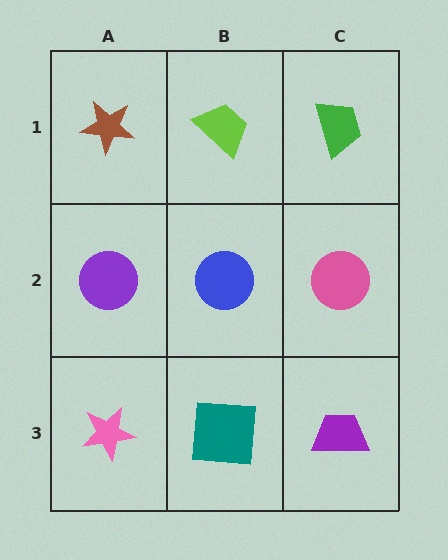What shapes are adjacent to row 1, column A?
A purple circle (row 2, column A), a lime trapezoid (row 1, column B).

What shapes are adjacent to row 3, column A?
A purple circle (row 2, column A), a teal square (row 3, column B).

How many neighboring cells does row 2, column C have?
3.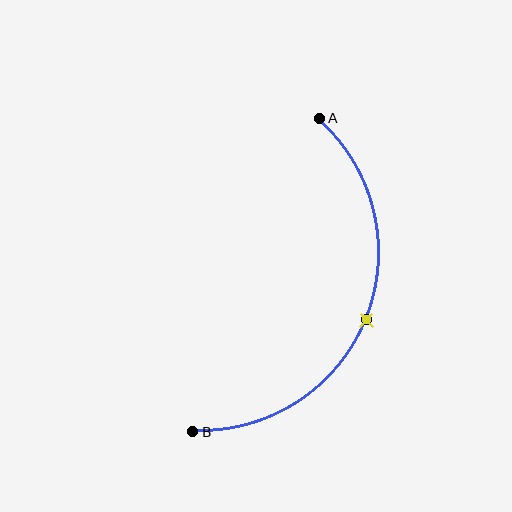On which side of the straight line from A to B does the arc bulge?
The arc bulges to the right of the straight line connecting A and B.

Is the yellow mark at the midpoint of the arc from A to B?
Yes. The yellow mark lies on the arc at equal arc-length from both A and B — it is the arc midpoint.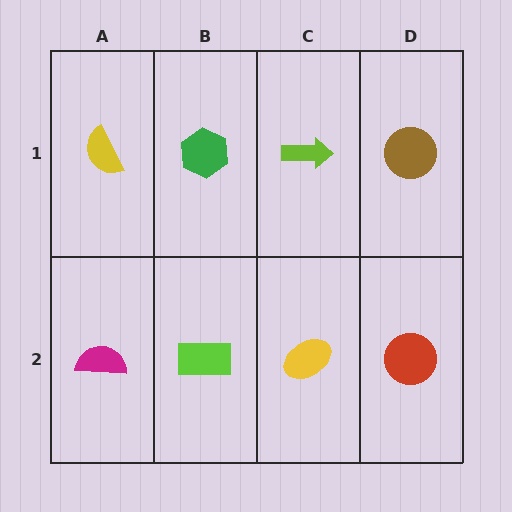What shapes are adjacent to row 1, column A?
A magenta semicircle (row 2, column A), a green hexagon (row 1, column B).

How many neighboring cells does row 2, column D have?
2.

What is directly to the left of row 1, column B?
A yellow semicircle.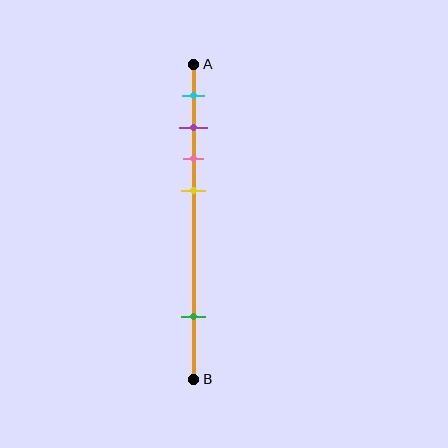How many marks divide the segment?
There are 5 marks dividing the segment.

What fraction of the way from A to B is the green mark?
The green mark is approximately 80% (0.8) of the way from A to B.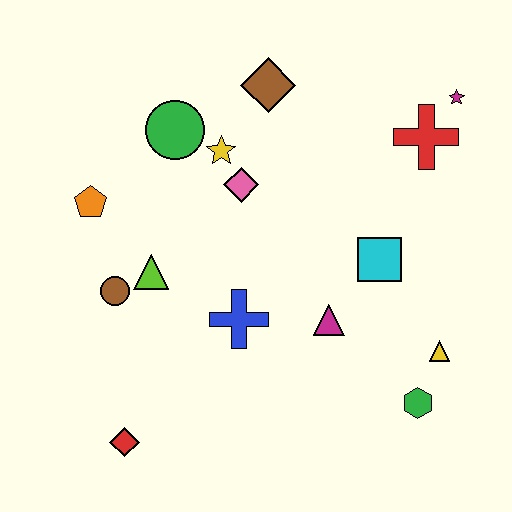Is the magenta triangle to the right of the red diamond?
Yes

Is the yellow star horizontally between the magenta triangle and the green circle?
Yes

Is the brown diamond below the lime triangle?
No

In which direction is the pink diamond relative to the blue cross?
The pink diamond is above the blue cross.